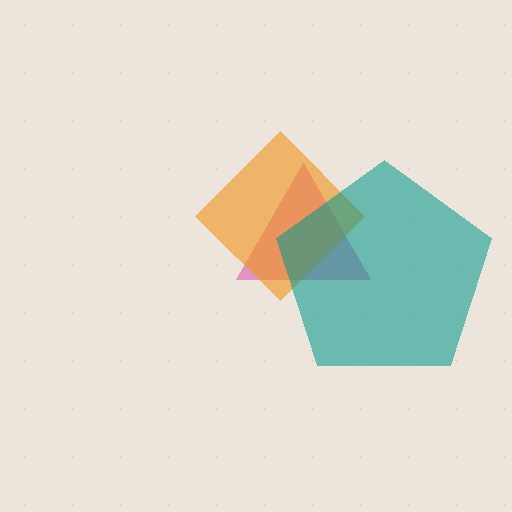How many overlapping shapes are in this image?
There are 3 overlapping shapes in the image.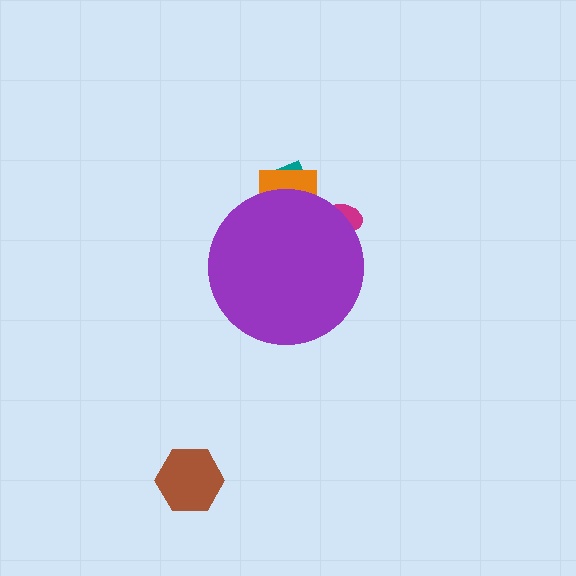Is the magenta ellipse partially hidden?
Yes, the magenta ellipse is partially hidden behind the purple circle.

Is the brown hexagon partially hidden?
No, the brown hexagon is fully visible.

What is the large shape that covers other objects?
A purple circle.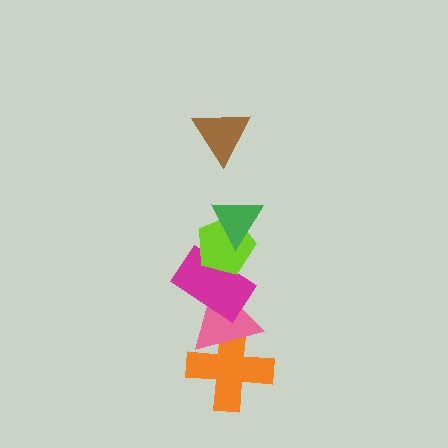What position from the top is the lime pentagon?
The lime pentagon is 3rd from the top.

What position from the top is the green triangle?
The green triangle is 2nd from the top.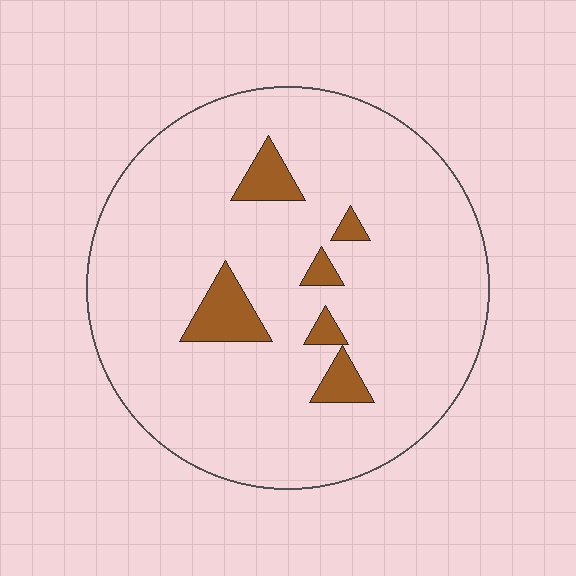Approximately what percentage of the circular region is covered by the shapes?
Approximately 10%.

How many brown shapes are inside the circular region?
6.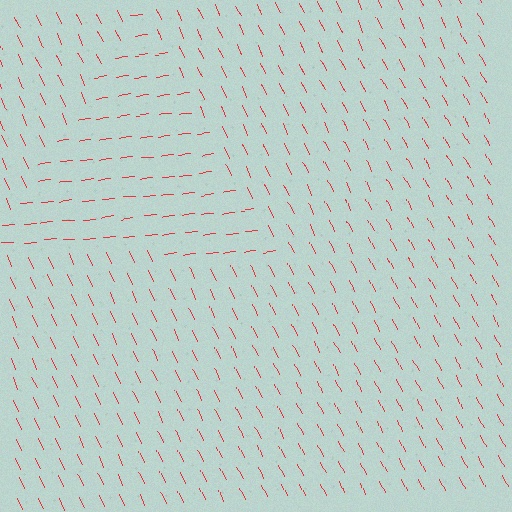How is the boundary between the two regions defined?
The boundary is defined purely by a change in line orientation (approximately 71 degrees difference). All lines are the same color and thickness.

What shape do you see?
I see a triangle.